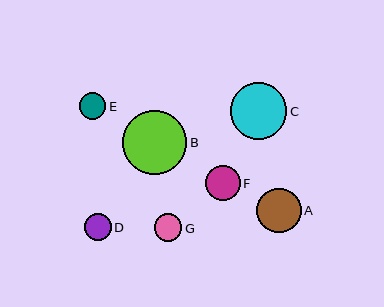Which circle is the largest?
Circle B is the largest with a size of approximately 64 pixels.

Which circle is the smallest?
Circle E is the smallest with a size of approximately 26 pixels.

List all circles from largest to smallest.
From largest to smallest: B, C, A, F, G, D, E.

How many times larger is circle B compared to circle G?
Circle B is approximately 2.3 times the size of circle G.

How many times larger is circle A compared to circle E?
Circle A is approximately 1.7 times the size of circle E.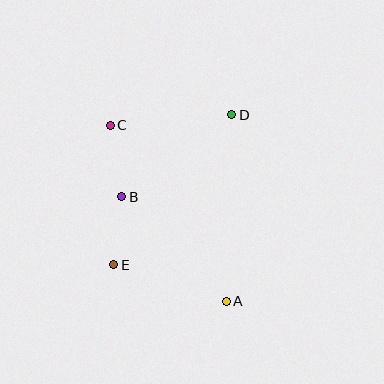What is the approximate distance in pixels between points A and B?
The distance between A and B is approximately 148 pixels.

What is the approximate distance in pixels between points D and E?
The distance between D and E is approximately 191 pixels.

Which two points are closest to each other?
Points B and E are closest to each other.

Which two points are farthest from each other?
Points A and C are farthest from each other.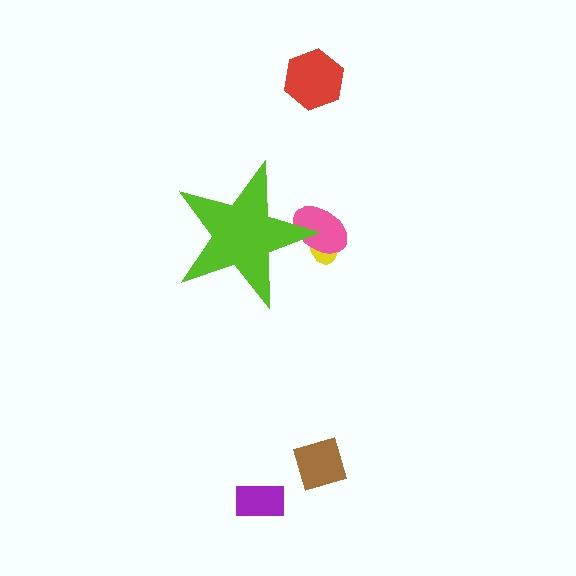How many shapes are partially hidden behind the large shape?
2 shapes are partially hidden.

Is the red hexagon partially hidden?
No, the red hexagon is fully visible.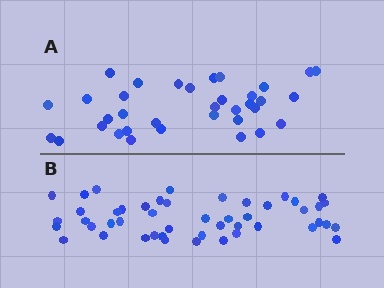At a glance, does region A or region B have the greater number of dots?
Region B (the bottom region) has more dots.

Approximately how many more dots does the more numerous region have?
Region B has approximately 15 more dots than region A.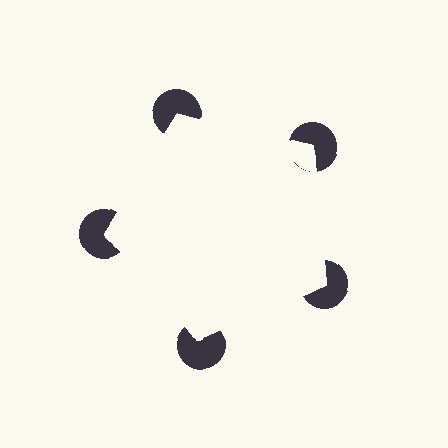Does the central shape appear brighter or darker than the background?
It typically appears slightly brighter than the background, even though no actual brightness change is drawn.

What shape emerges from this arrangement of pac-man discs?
An illusory pentagon — its edges are inferred from the aligned wedge cuts in the pac-man discs, not physically drawn.